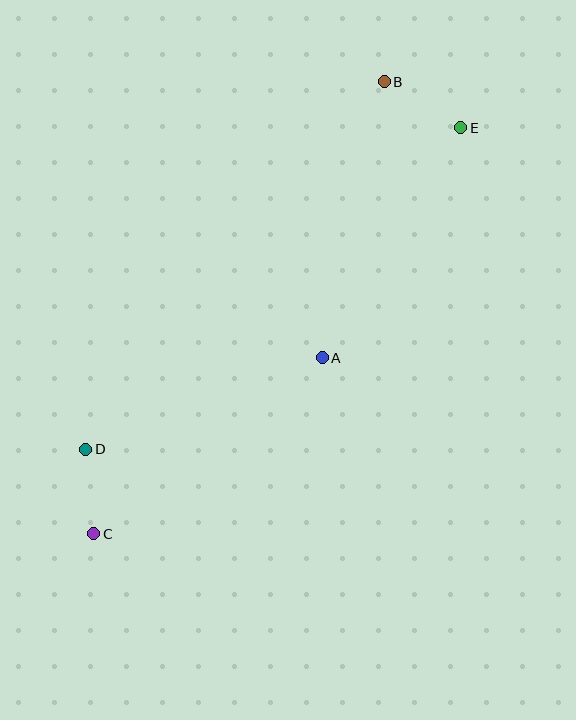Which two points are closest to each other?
Points C and D are closest to each other.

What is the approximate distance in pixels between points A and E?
The distance between A and E is approximately 269 pixels.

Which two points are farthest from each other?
Points C and E are farthest from each other.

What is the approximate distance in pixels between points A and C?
The distance between A and C is approximately 288 pixels.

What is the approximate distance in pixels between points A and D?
The distance between A and D is approximately 254 pixels.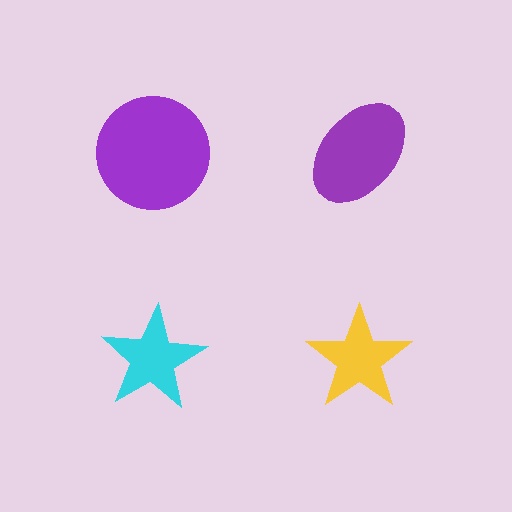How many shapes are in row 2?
2 shapes.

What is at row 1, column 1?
A purple circle.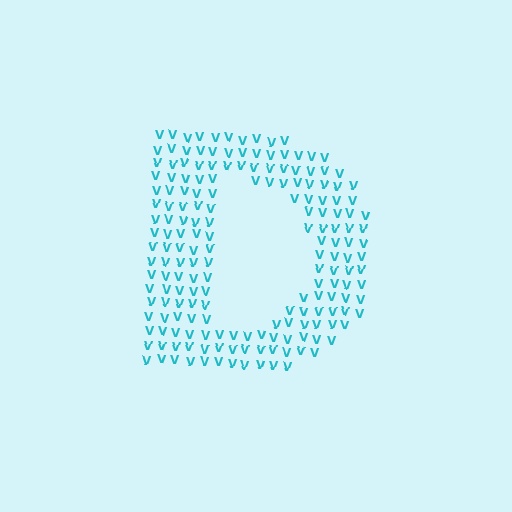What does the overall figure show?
The overall figure shows the letter D.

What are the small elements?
The small elements are letter V's.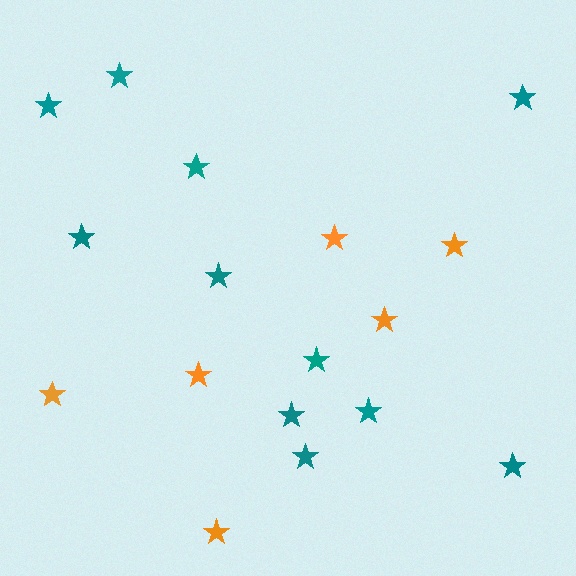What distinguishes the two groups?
There are 2 groups: one group of orange stars (6) and one group of teal stars (11).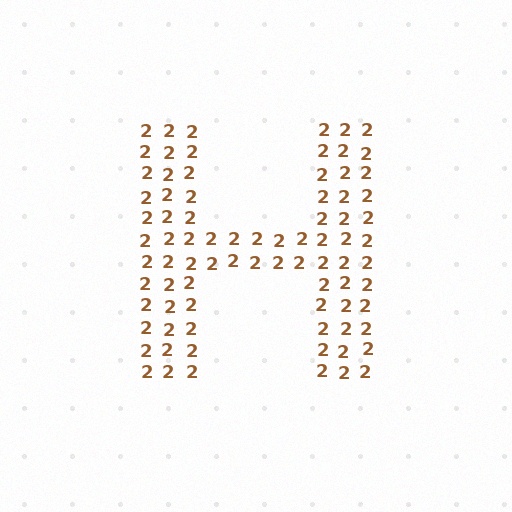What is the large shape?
The large shape is the letter H.